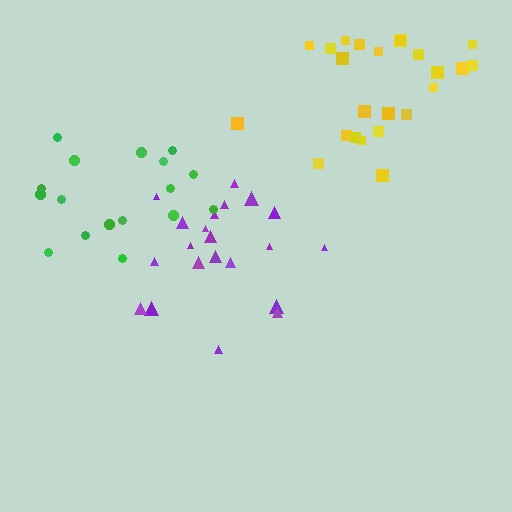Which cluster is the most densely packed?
Purple.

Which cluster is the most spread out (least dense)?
Green.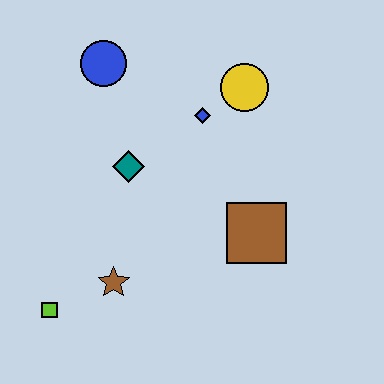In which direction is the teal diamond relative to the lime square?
The teal diamond is above the lime square.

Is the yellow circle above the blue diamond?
Yes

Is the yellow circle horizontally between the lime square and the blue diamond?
No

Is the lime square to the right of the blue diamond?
No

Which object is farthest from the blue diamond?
The lime square is farthest from the blue diamond.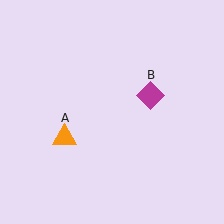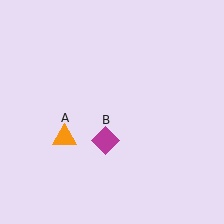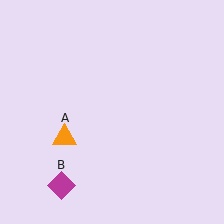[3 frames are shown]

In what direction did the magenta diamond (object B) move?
The magenta diamond (object B) moved down and to the left.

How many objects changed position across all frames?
1 object changed position: magenta diamond (object B).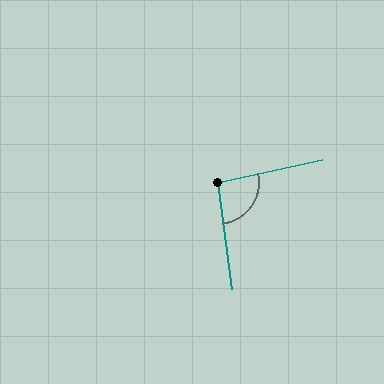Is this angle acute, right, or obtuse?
It is obtuse.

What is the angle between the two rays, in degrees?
Approximately 95 degrees.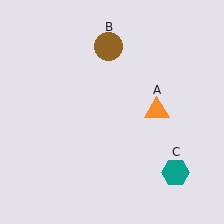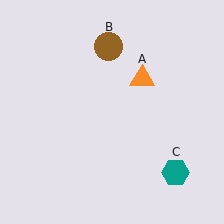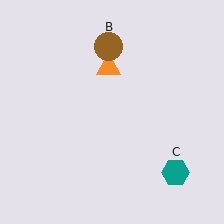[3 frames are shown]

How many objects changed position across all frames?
1 object changed position: orange triangle (object A).